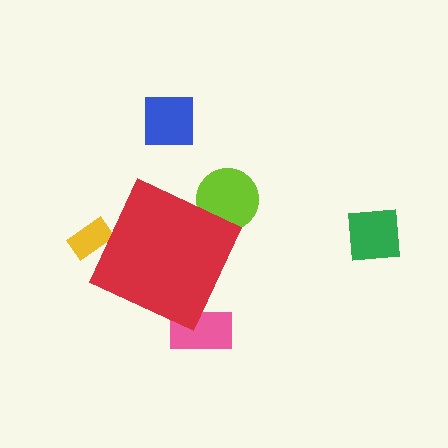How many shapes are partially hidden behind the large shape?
3 shapes are partially hidden.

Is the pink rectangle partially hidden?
Yes, the pink rectangle is partially hidden behind the red diamond.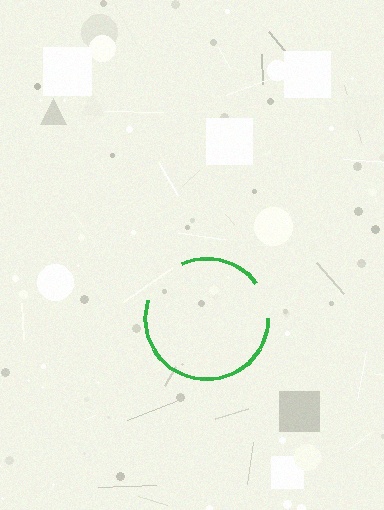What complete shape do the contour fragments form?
The contour fragments form a circle.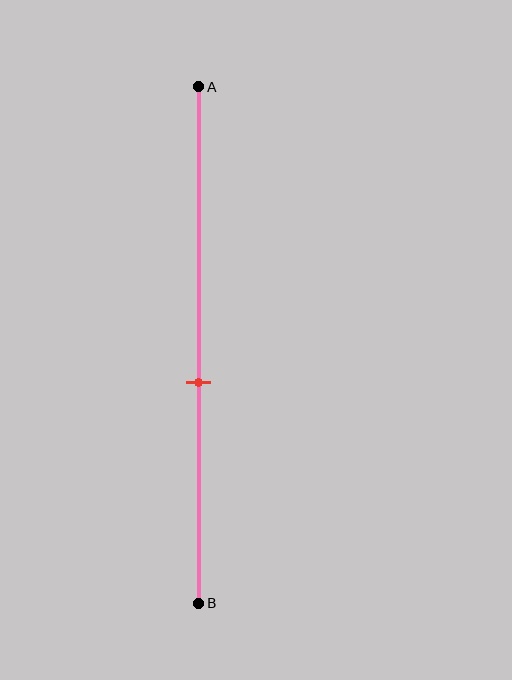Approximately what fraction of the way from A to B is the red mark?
The red mark is approximately 55% of the way from A to B.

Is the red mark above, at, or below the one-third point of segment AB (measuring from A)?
The red mark is below the one-third point of segment AB.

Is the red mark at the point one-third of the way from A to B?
No, the mark is at about 55% from A, not at the 33% one-third point.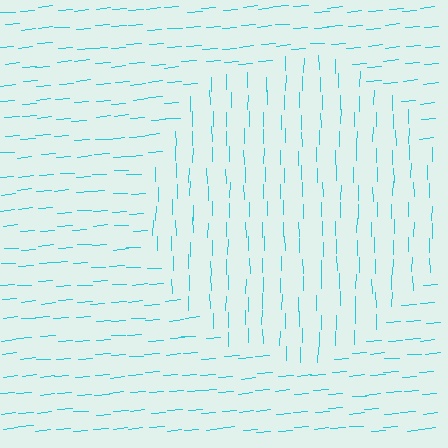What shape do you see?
I see a circle.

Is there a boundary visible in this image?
Yes, there is a texture boundary formed by a change in line orientation.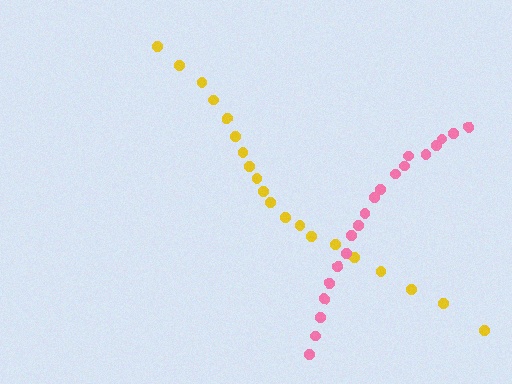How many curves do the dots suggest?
There are 2 distinct paths.